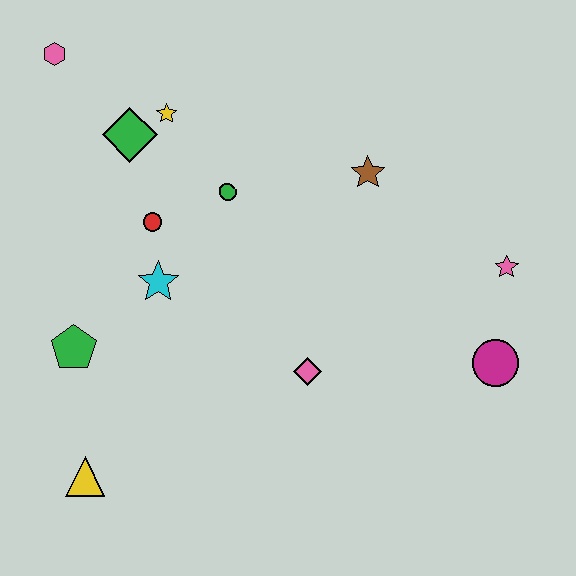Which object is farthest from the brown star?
The yellow triangle is farthest from the brown star.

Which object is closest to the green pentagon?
The cyan star is closest to the green pentagon.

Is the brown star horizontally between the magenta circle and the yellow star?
Yes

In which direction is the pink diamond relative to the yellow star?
The pink diamond is below the yellow star.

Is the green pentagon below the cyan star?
Yes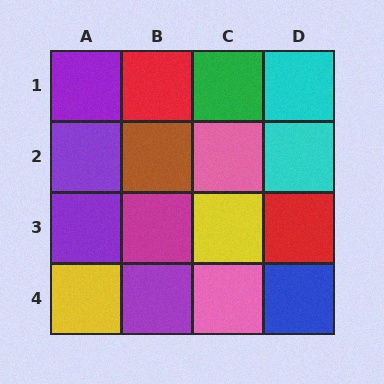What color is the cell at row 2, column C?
Pink.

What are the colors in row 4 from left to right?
Yellow, purple, pink, blue.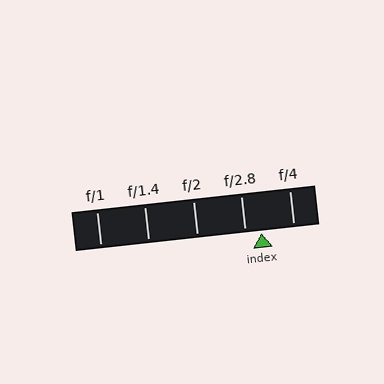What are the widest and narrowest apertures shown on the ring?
The widest aperture shown is f/1 and the narrowest is f/4.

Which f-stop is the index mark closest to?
The index mark is closest to f/2.8.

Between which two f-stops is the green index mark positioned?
The index mark is between f/2.8 and f/4.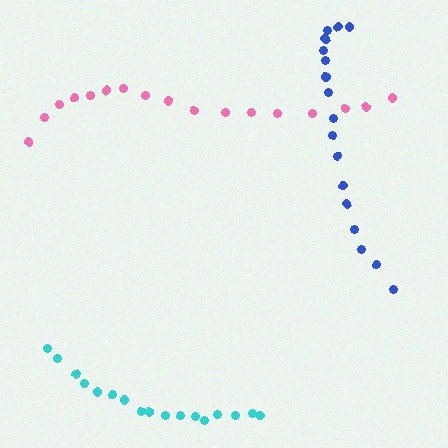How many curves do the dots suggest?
There are 3 distinct paths.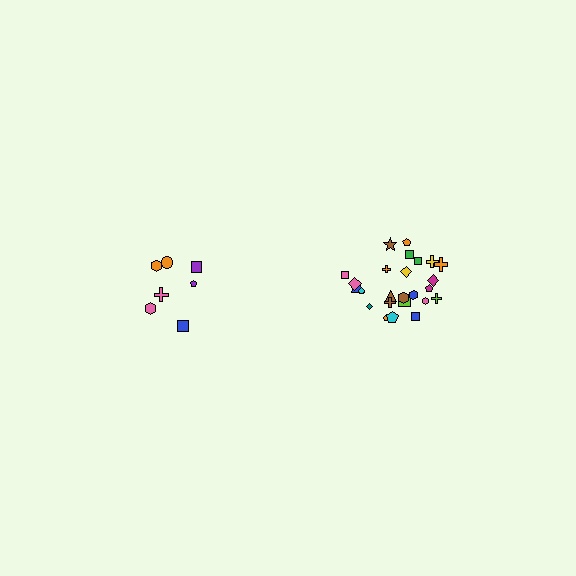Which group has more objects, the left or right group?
The right group.